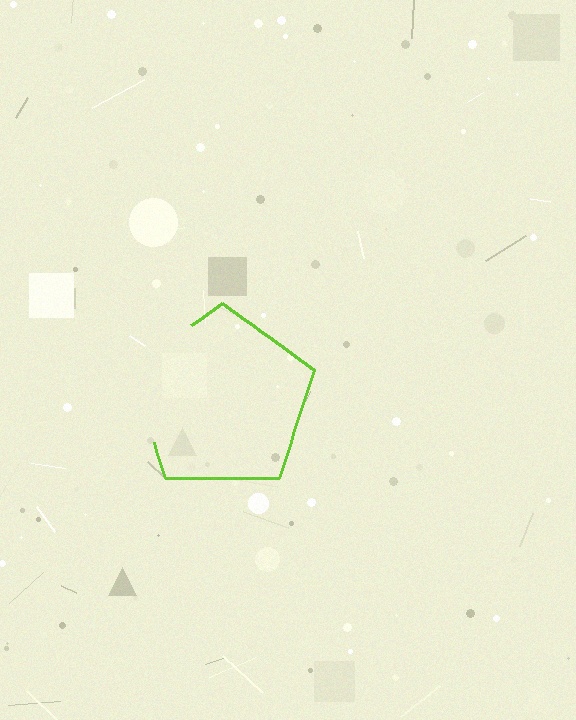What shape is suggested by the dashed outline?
The dashed outline suggests a pentagon.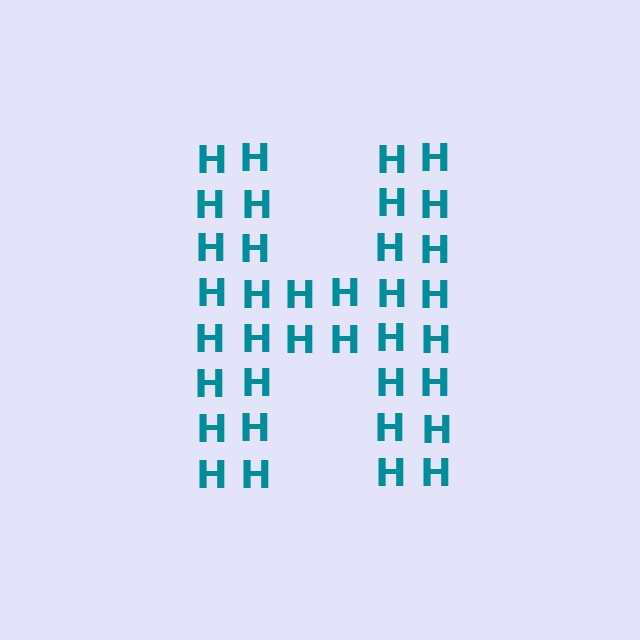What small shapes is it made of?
It is made of small letter H's.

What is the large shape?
The large shape is the letter H.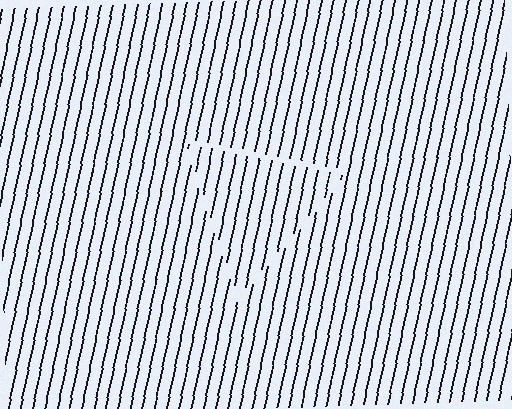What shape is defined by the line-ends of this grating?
An illusory triangle. The interior of the shape contains the same grating, shifted by half a period — the contour is defined by the phase discontinuity where line-ends from the inner and outer gratings abut.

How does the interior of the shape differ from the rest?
The interior of the shape contains the same grating, shifted by half a period — the contour is defined by the phase discontinuity where line-ends from the inner and outer gratings abut.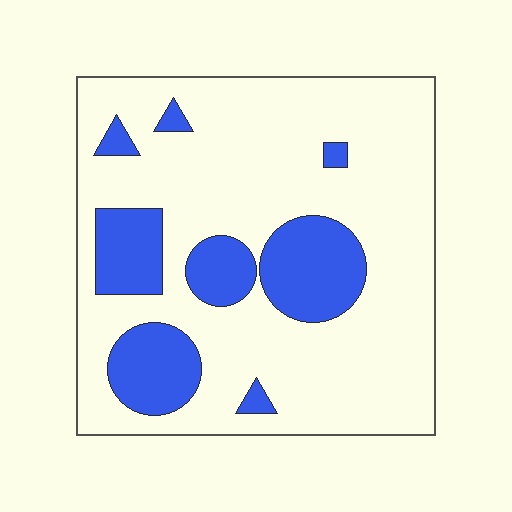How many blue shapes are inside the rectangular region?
8.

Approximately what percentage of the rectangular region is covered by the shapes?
Approximately 25%.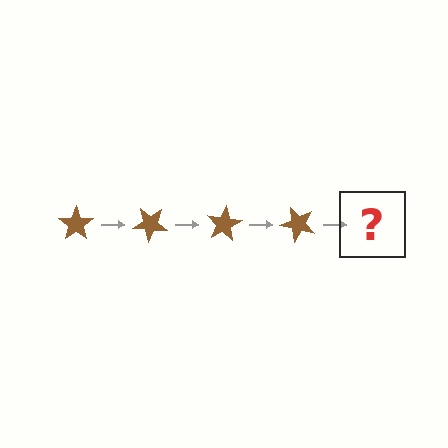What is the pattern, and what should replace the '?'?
The pattern is that the star rotates 40 degrees each step. The '?' should be a brown star rotated 160 degrees.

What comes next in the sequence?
The next element should be a brown star rotated 160 degrees.